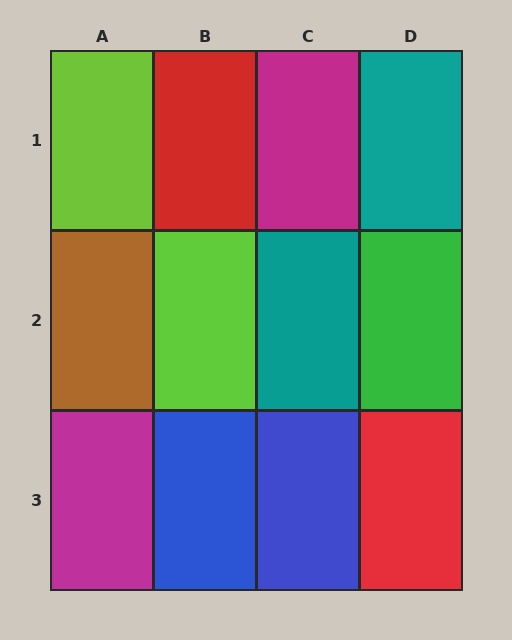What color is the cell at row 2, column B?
Lime.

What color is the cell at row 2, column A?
Brown.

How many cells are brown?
1 cell is brown.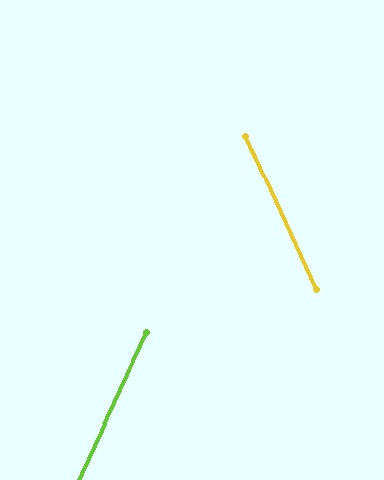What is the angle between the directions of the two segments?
Approximately 49 degrees.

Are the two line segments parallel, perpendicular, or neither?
Neither parallel nor perpendicular — they differ by about 49°.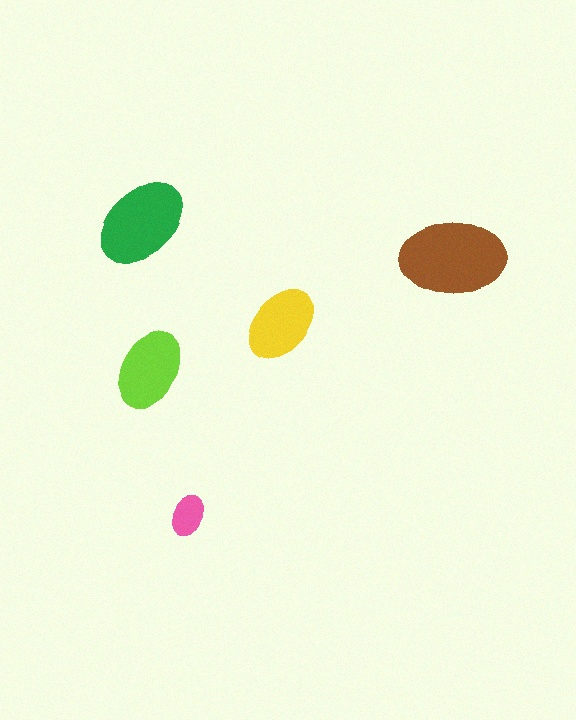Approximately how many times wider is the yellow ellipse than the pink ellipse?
About 2 times wider.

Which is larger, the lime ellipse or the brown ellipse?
The brown one.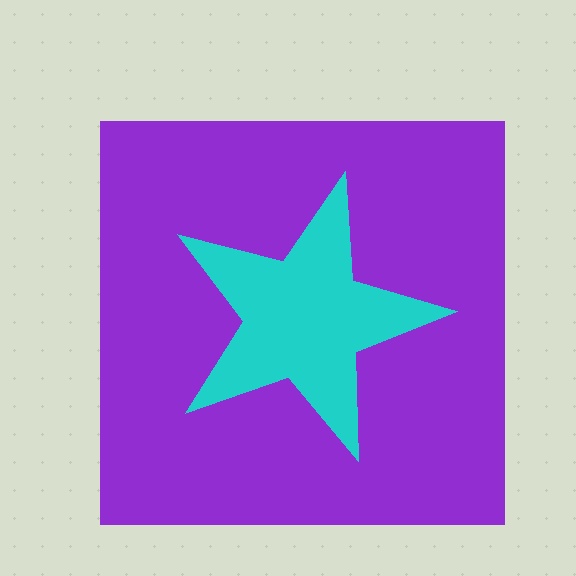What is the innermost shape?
The cyan star.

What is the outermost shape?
The purple square.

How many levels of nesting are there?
2.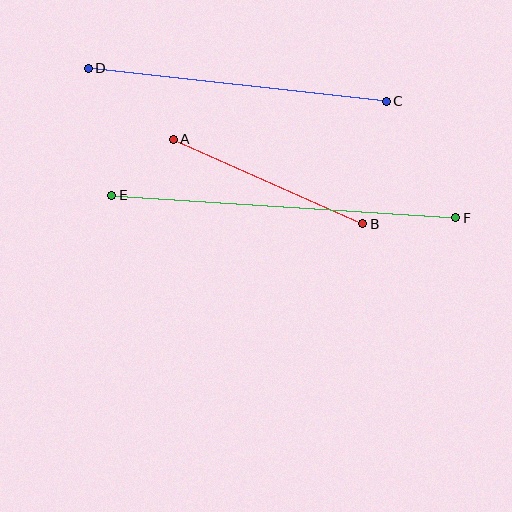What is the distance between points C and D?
The distance is approximately 300 pixels.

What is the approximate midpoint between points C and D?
The midpoint is at approximately (237, 85) pixels.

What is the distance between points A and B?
The distance is approximately 207 pixels.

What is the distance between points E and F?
The distance is approximately 345 pixels.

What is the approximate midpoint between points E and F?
The midpoint is at approximately (284, 206) pixels.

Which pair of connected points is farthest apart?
Points E and F are farthest apart.